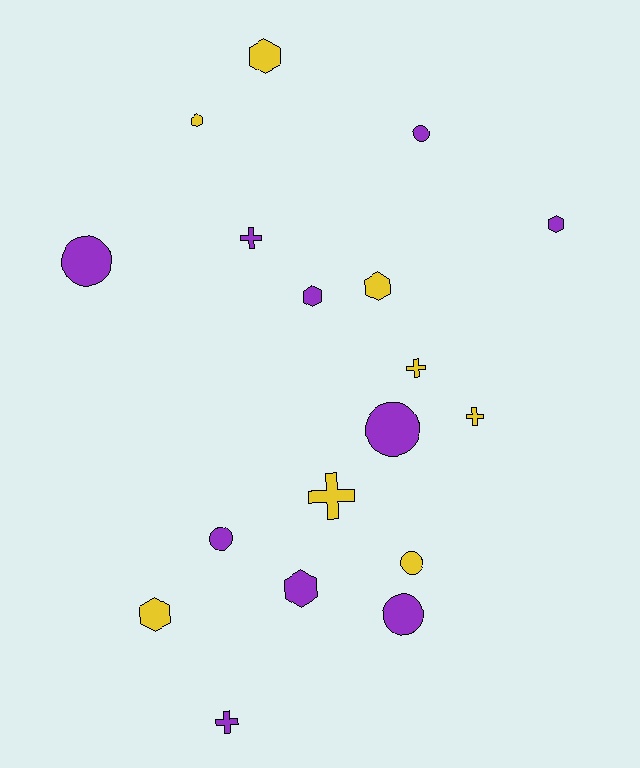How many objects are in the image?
There are 18 objects.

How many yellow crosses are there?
There are 3 yellow crosses.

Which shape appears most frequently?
Hexagon, with 7 objects.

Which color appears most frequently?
Purple, with 10 objects.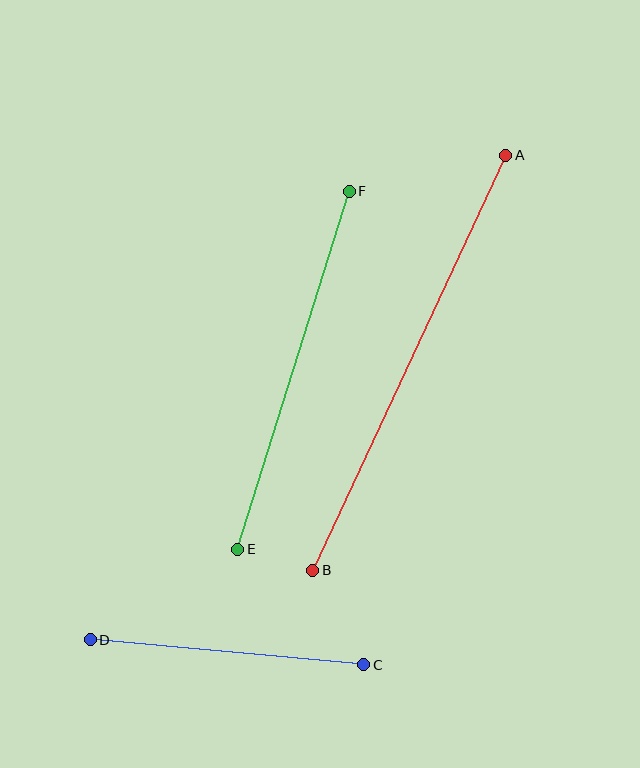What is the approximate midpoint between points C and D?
The midpoint is at approximately (227, 652) pixels.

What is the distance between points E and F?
The distance is approximately 375 pixels.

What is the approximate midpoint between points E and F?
The midpoint is at approximately (294, 370) pixels.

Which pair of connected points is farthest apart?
Points A and B are farthest apart.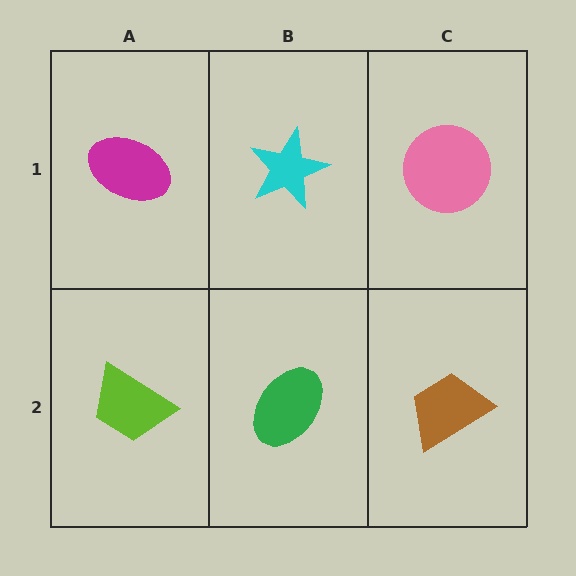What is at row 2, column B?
A green ellipse.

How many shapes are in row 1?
3 shapes.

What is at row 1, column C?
A pink circle.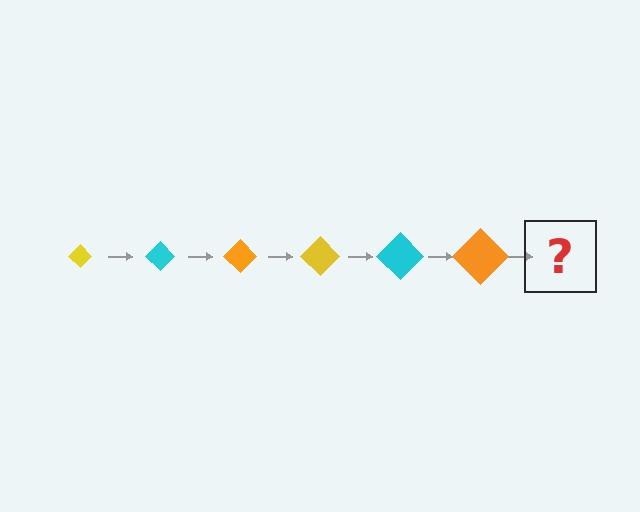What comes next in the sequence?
The next element should be a yellow diamond, larger than the previous one.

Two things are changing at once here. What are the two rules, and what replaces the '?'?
The two rules are that the diamond grows larger each step and the color cycles through yellow, cyan, and orange. The '?' should be a yellow diamond, larger than the previous one.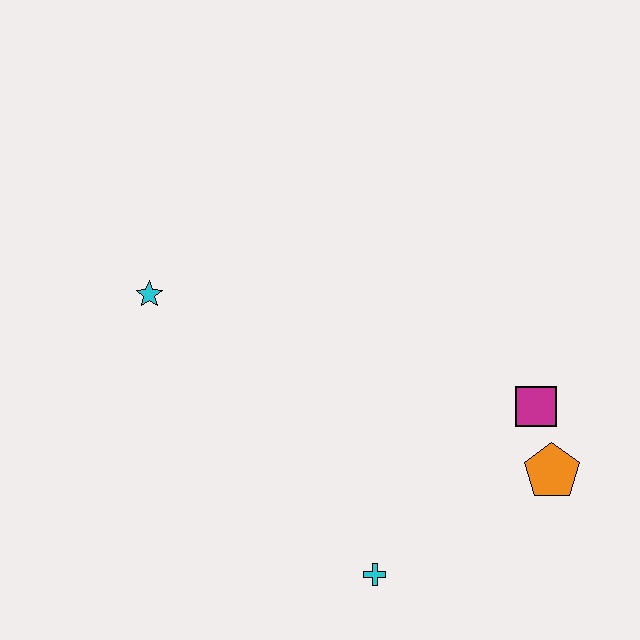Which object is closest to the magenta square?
The orange pentagon is closest to the magenta square.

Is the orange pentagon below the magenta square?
Yes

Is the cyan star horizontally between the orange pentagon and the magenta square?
No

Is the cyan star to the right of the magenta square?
No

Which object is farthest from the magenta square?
The cyan star is farthest from the magenta square.